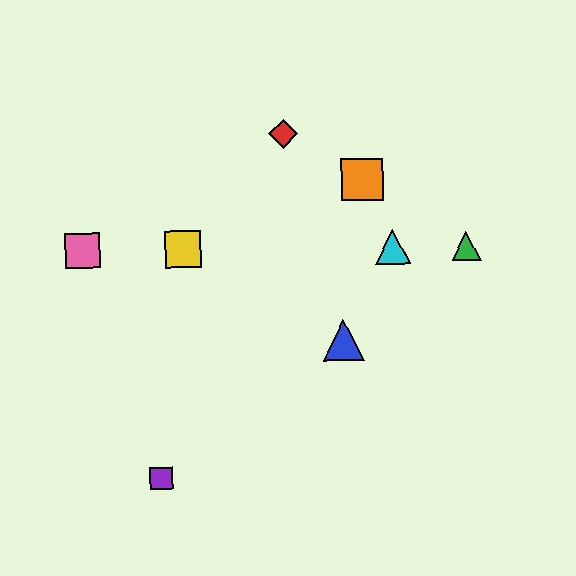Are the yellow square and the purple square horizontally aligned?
No, the yellow square is at y≈249 and the purple square is at y≈478.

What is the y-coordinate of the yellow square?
The yellow square is at y≈249.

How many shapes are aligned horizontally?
4 shapes (the green triangle, the yellow square, the cyan triangle, the pink square) are aligned horizontally.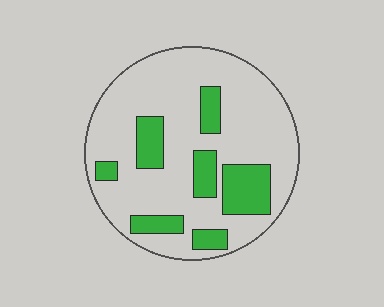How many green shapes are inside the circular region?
7.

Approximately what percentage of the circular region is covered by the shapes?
Approximately 25%.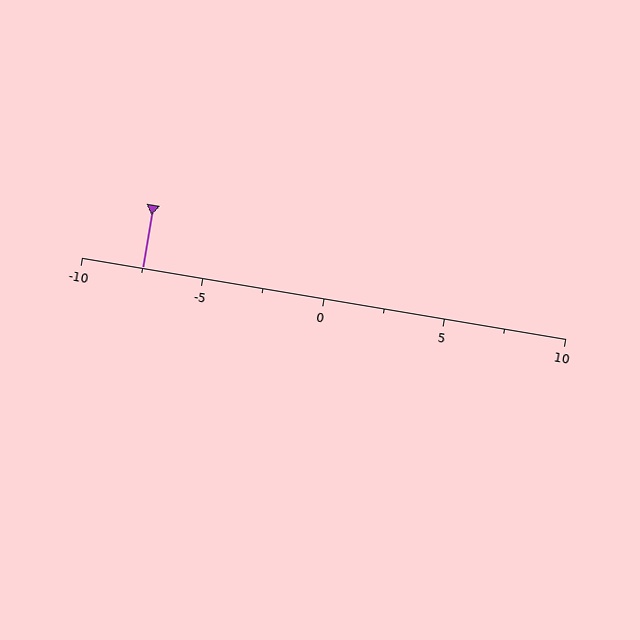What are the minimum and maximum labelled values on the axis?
The axis runs from -10 to 10.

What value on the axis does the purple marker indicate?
The marker indicates approximately -7.5.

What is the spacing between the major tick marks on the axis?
The major ticks are spaced 5 apart.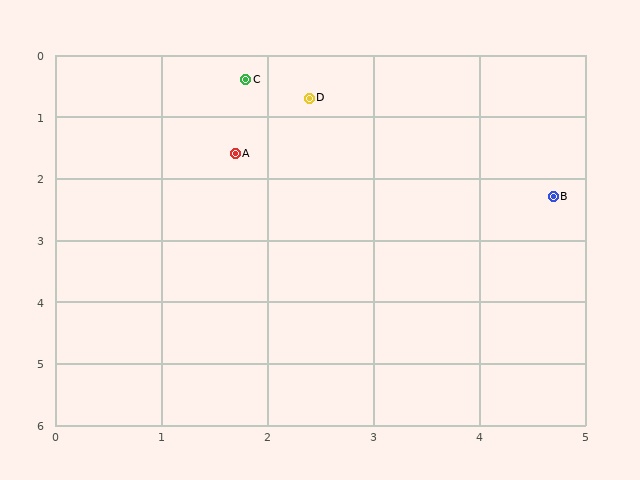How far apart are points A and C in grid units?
Points A and C are about 1.2 grid units apart.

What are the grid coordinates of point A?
Point A is at approximately (1.7, 1.6).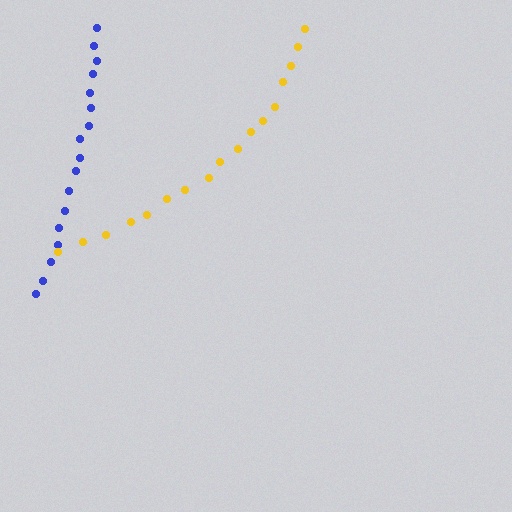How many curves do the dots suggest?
There are 2 distinct paths.